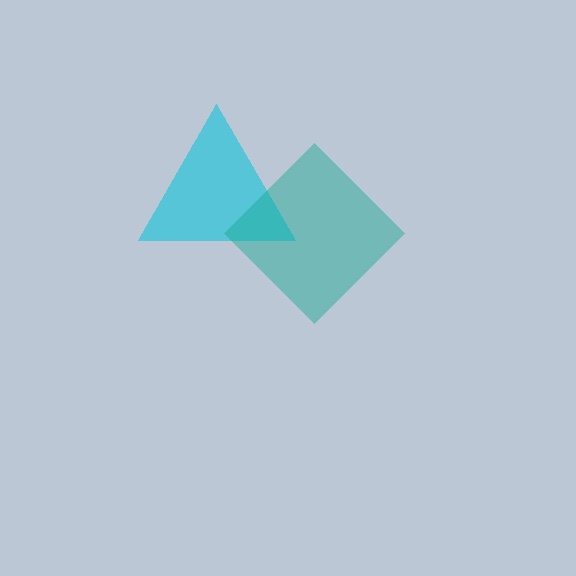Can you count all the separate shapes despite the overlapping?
Yes, there are 2 separate shapes.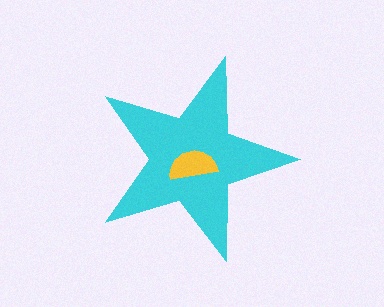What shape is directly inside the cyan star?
The yellow semicircle.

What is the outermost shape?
The cyan star.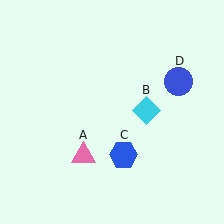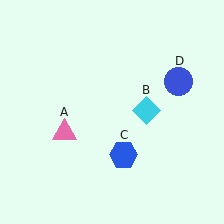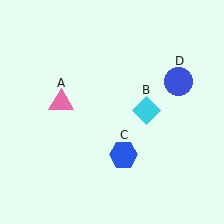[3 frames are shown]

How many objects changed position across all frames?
1 object changed position: pink triangle (object A).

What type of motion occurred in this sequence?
The pink triangle (object A) rotated clockwise around the center of the scene.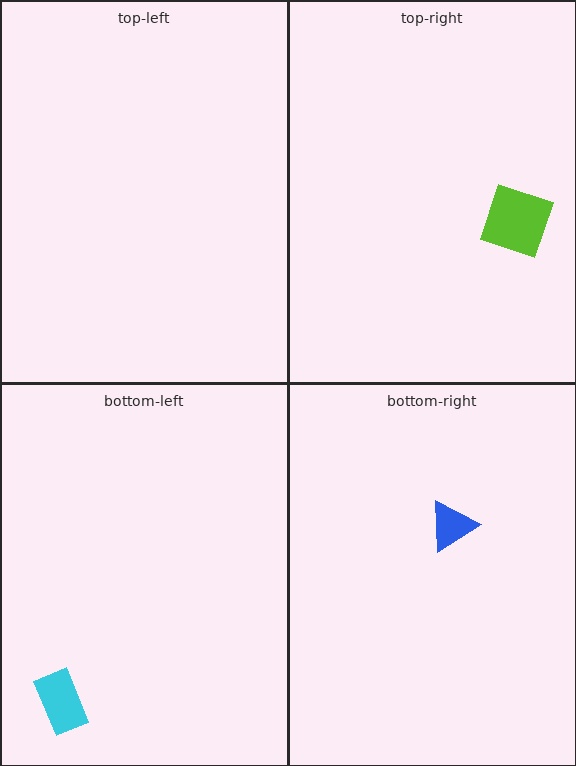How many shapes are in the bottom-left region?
1.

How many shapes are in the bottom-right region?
1.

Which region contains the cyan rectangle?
The bottom-left region.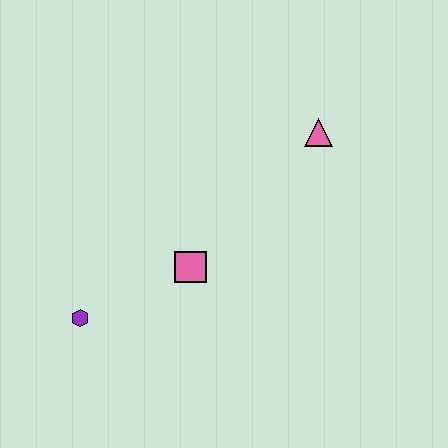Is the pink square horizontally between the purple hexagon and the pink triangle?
Yes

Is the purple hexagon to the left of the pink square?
Yes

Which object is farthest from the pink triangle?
The purple hexagon is farthest from the pink triangle.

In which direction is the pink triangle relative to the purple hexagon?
The pink triangle is to the right of the purple hexagon.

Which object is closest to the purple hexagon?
The pink square is closest to the purple hexagon.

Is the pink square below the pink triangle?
Yes